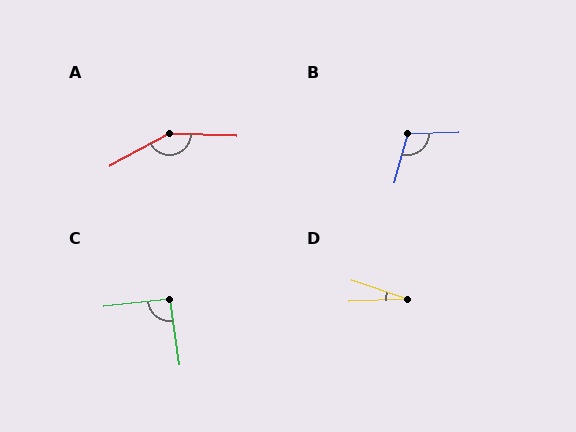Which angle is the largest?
A, at approximately 149 degrees.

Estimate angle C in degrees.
Approximately 92 degrees.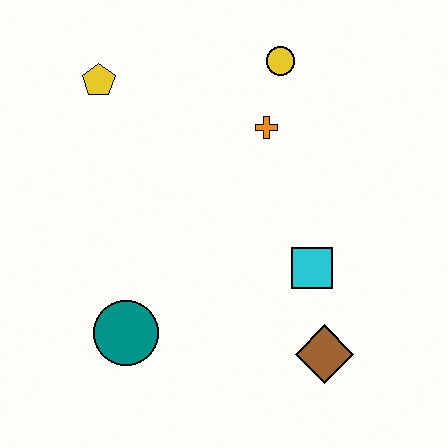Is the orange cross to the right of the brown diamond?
No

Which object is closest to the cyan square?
The brown diamond is closest to the cyan square.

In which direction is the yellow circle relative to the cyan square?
The yellow circle is above the cyan square.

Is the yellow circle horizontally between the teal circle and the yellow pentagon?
No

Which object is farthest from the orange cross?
The teal circle is farthest from the orange cross.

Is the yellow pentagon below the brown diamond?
No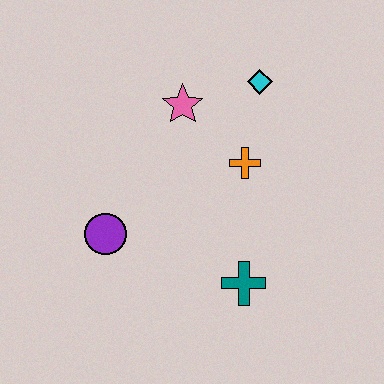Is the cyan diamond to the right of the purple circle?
Yes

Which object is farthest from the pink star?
The teal cross is farthest from the pink star.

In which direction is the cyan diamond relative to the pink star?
The cyan diamond is to the right of the pink star.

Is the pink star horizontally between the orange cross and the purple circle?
Yes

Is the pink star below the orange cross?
No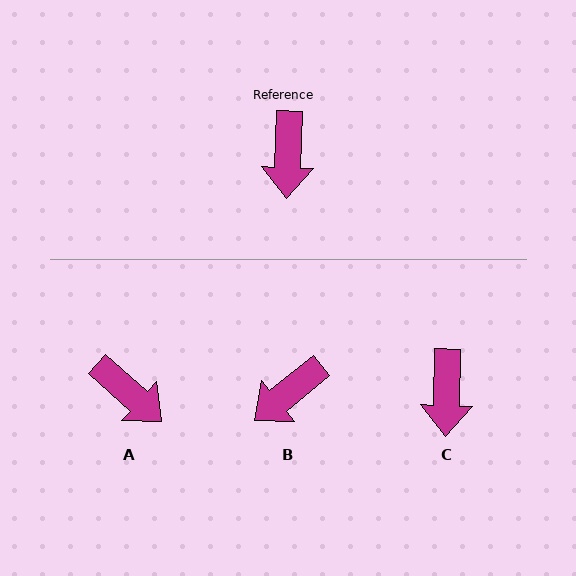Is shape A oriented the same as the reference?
No, it is off by about 50 degrees.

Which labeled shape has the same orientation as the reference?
C.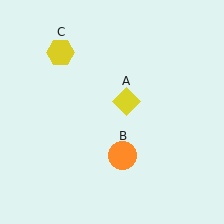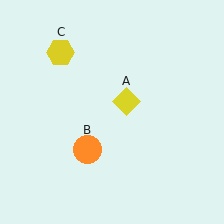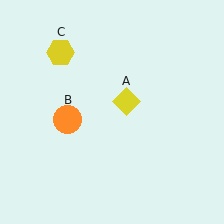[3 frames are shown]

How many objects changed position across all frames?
1 object changed position: orange circle (object B).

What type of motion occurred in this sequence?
The orange circle (object B) rotated clockwise around the center of the scene.